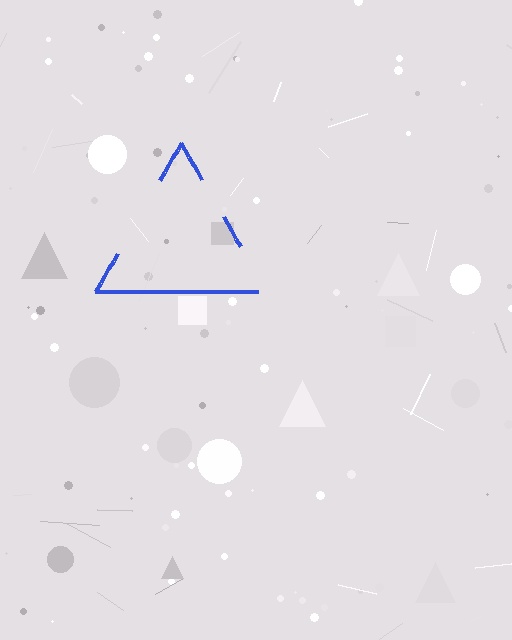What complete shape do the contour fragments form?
The contour fragments form a triangle.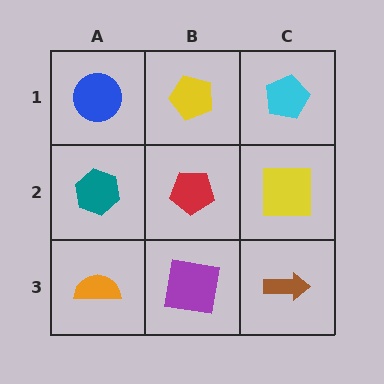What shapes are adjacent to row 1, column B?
A red pentagon (row 2, column B), a blue circle (row 1, column A), a cyan pentagon (row 1, column C).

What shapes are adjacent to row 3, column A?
A teal hexagon (row 2, column A), a purple square (row 3, column B).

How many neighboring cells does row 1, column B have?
3.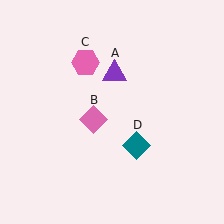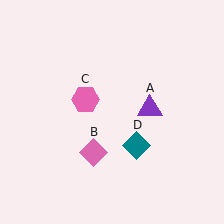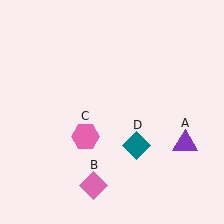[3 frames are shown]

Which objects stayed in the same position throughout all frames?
Teal diamond (object D) remained stationary.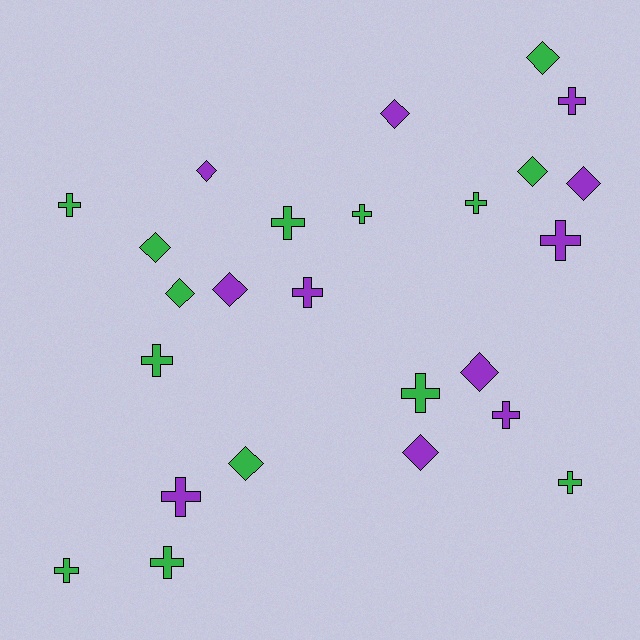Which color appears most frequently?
Green, with 14 objects.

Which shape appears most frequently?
Cross, with 14 objects.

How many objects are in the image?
There are 25 objects.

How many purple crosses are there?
There are 5 purple crosses.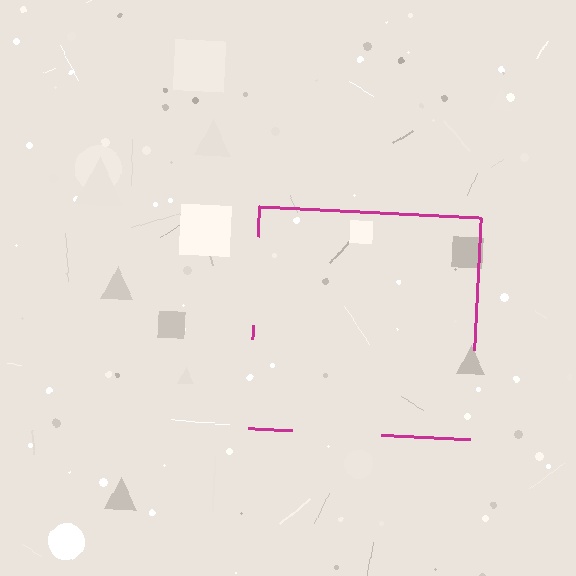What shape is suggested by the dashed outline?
The dashed outline suggests a square.